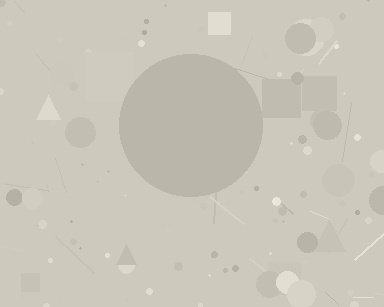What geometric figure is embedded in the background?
A circle is embedded in the background.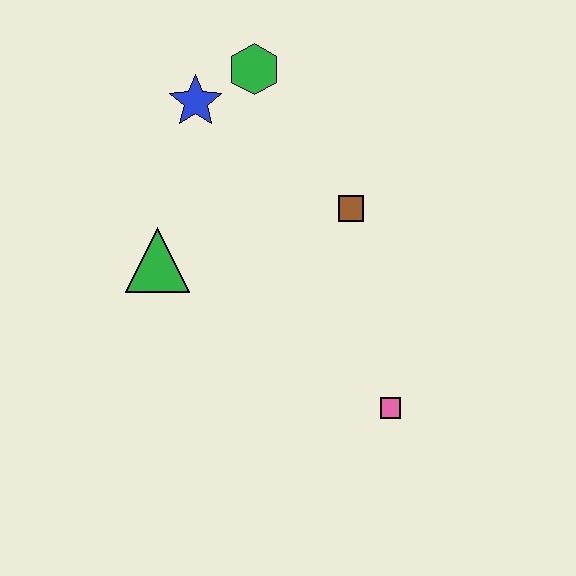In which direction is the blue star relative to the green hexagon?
The blue star is to the left of the green hexagon.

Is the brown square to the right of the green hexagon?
Yes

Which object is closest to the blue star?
The green hexagon is closest to the blue star.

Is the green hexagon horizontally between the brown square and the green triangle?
Yes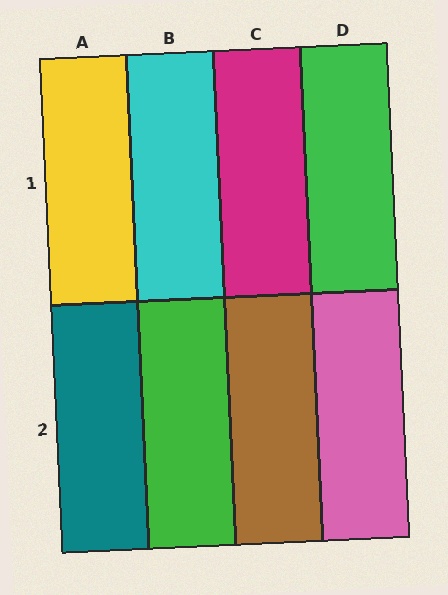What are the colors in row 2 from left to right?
Teal, green, brown, pink.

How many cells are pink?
1 cell is pink.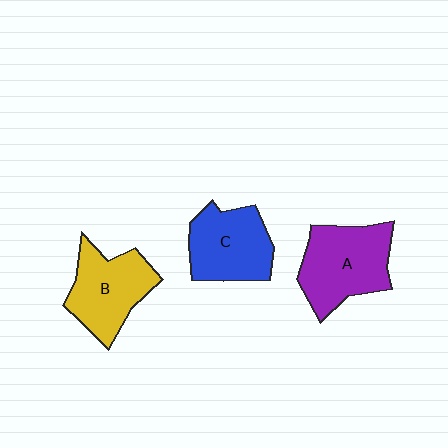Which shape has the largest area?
Shape A (purple).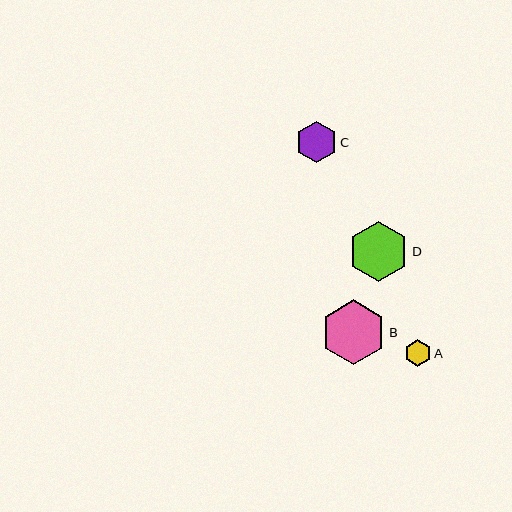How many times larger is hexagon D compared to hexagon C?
Hexagon D is approximately 1.5 times the size of hexagon C.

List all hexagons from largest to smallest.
From largest to smallest: B, D, C, A.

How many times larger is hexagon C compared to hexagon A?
Hexagon C is approximately 1.5 times the size of hexagon A.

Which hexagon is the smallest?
Hexagon A is the smallest with a size of approximately 27 pixels.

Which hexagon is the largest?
Hexagon B is the largest with a size of approximately 65 pixels.